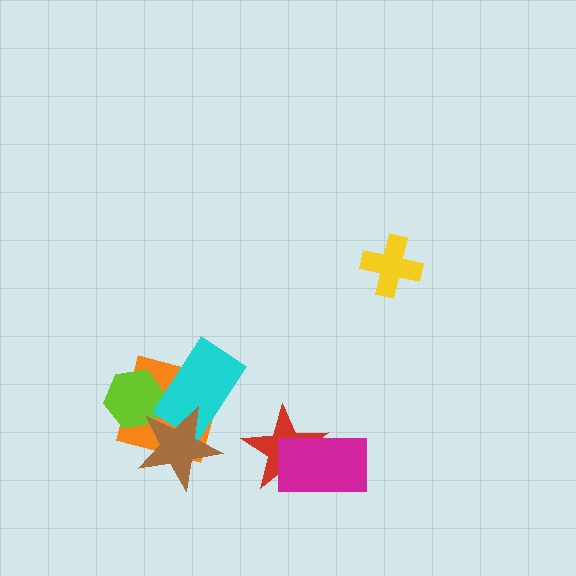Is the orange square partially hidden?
Yes, it is partially covered by another shape.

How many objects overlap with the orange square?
3 objects overlap with the orange square.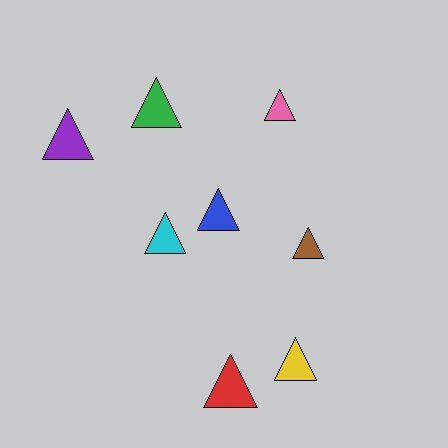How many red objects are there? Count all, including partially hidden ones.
There is 1 red object.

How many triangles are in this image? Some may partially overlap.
There are 8 triangles.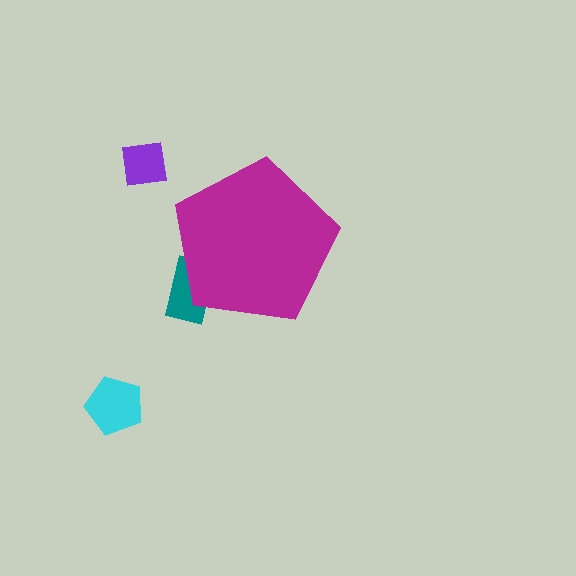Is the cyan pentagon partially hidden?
No, the cyan pentagon is fully visible.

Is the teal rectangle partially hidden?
Yes, the teal rectangle is partially hidden behind the magenta pentagon.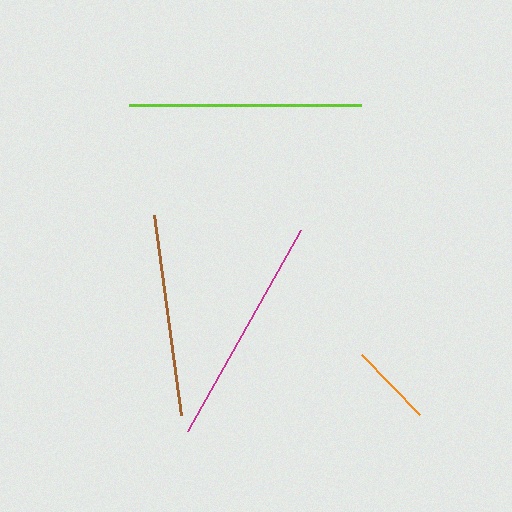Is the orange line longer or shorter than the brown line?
The brown line is longer than the orange line.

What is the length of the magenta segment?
The magenta segment is approximately 231 pixels long.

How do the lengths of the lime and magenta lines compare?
The lime and magenta lines are approximately the same length.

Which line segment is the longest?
The lime line is the longest at approximately 232 pixels.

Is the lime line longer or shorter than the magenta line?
The lime line is longer than the magenta line.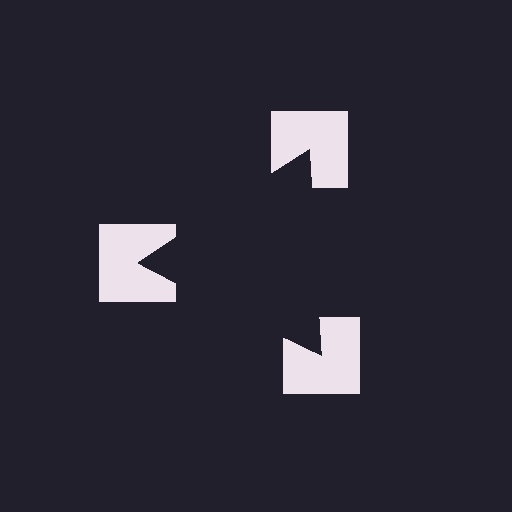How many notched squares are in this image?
There are 3 — one at each vertex of the illusory triangle.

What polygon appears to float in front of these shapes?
An illusory triangle — its edges are inferred from the aligned wedge cuts in the notched squares, not physically drawn.